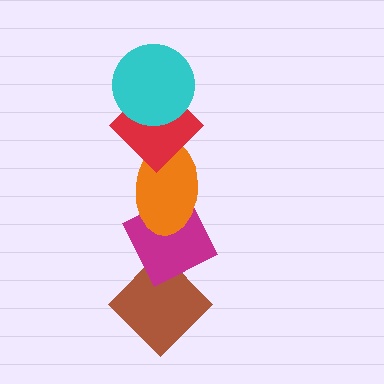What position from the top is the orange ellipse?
The orange ellipse is 3rd from the top.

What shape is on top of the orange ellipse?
The red diamond is on top of the orange ellipse.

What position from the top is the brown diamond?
The brown diamond is 5th from the top.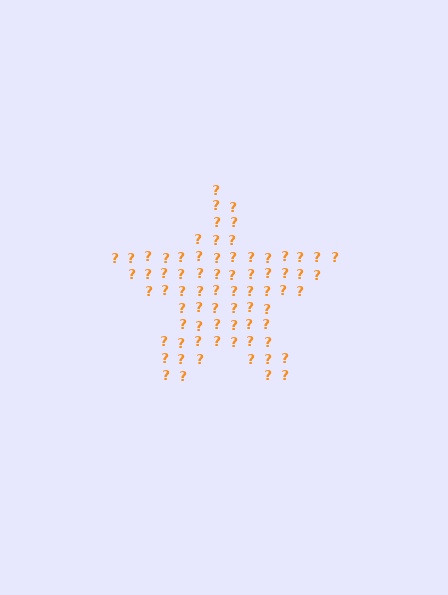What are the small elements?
The small elements are question marks.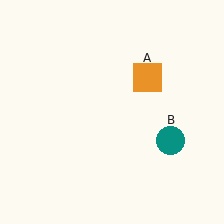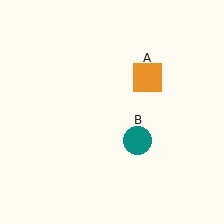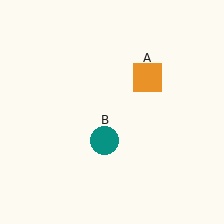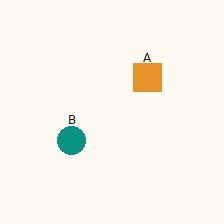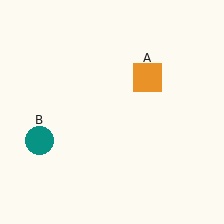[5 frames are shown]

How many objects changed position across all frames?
1 object changed position: teal circle (object B).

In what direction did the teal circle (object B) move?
The teal circle (object B) moved left.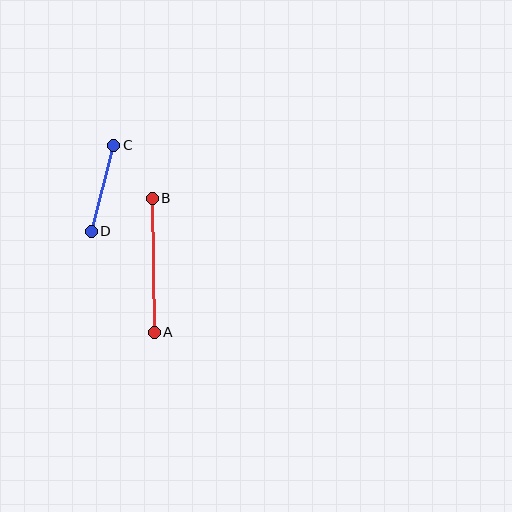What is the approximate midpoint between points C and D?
The midpoint is at approximately (102, 188) pixels.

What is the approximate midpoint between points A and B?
The midpoint is at approximately (153, 265) pixels.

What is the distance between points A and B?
The distance is approximately 134 pixels.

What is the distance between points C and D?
The distance is approximately 89 pixels.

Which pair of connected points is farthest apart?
Points A and B are farthest apart.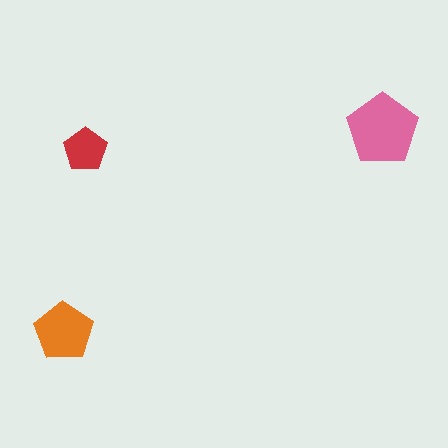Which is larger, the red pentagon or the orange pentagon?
The orange one.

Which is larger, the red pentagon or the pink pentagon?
The pink one.